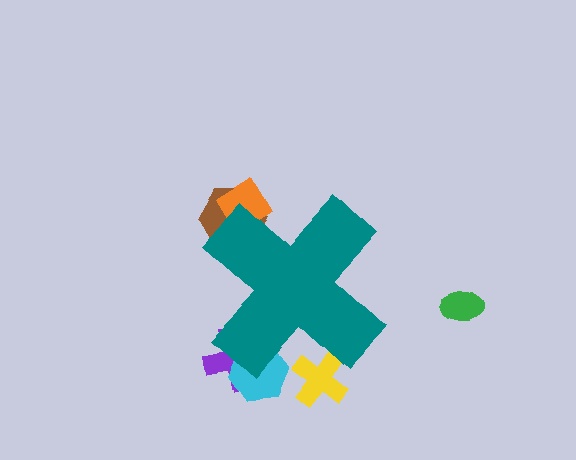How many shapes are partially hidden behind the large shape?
5 shapes are partially hidden.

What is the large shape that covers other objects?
A teal cross.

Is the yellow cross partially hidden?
Yes, the yellow cross is partially hidden behind the teal cross.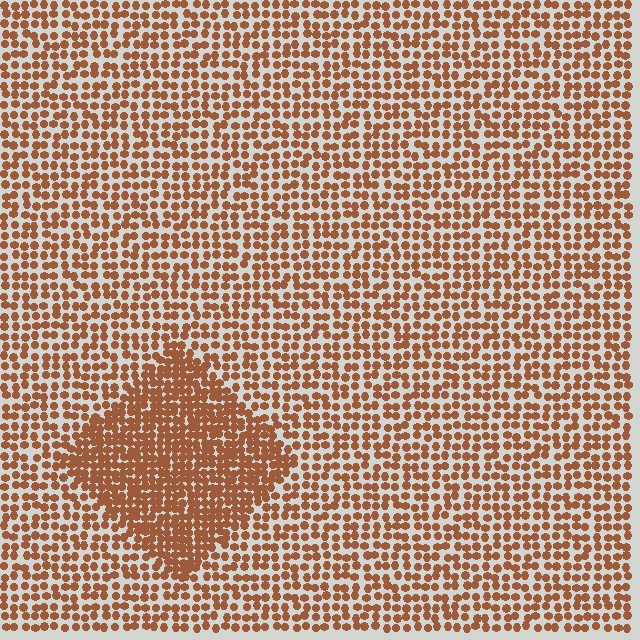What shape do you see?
I see a diamond.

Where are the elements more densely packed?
The elements are more densely packed inside the diamond boundary.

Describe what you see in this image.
The image contains small brown elements arranged at two different densities. A diamond-shaped region is visible where the elements are more densely packed than the surrounding area.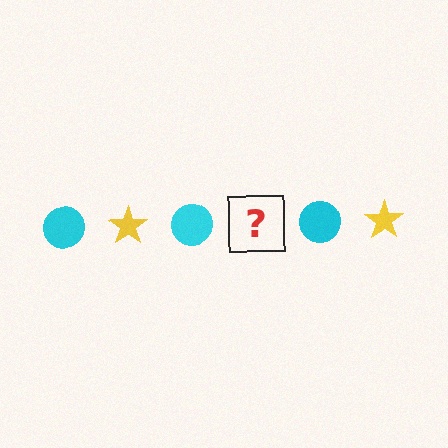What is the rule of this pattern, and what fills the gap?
The rule is that the pattern alternates between cyan circle and yellow star. The gap should be filled with a yellow star.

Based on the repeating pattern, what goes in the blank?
The blank should be a yellow star.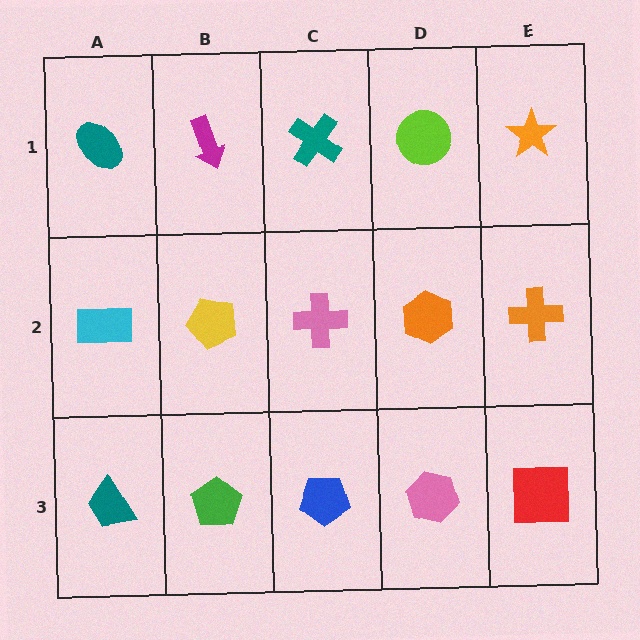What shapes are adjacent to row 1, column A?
A cyan rectangle (row 2, column A), a magenta arrow (row 1, column B).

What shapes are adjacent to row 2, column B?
A magenta arrow (row 1, column B), a green pentagon (row 3, column B), a cyan rectangle (row 2, column A), a pink cross (row 2, column C).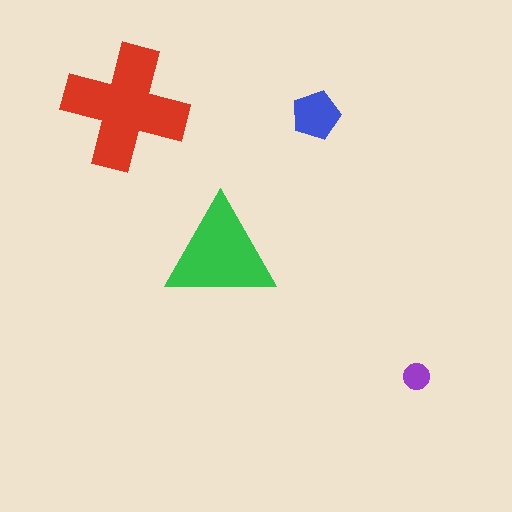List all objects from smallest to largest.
The purple circle, the blue pentagon, the green triangle, the red cross.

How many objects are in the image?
There are 4 objects in the image.